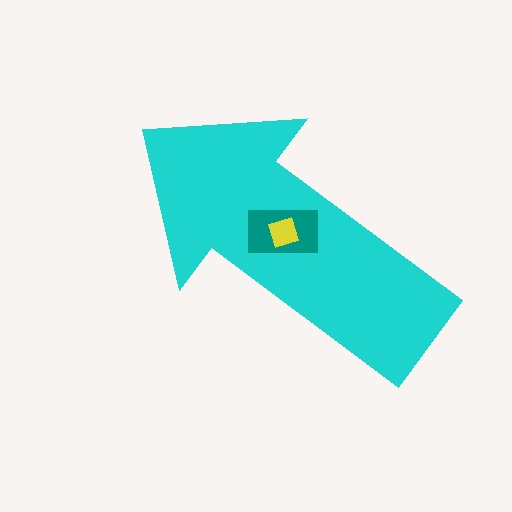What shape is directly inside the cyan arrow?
The teal rectangle.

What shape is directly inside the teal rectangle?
The yellow square.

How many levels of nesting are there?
3.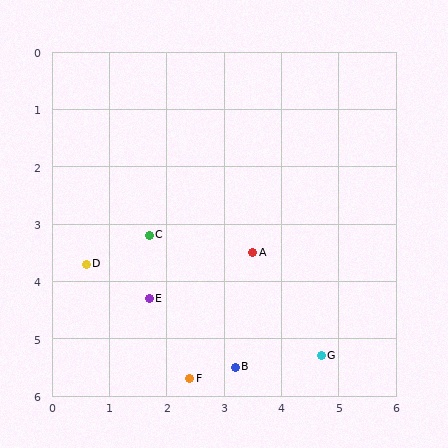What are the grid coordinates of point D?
Point D is at approximately (0.6, 3.7).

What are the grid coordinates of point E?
Point E is at approximately (1.7, 4.3).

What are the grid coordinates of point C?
Point C is at approximately (1.7, 3.2).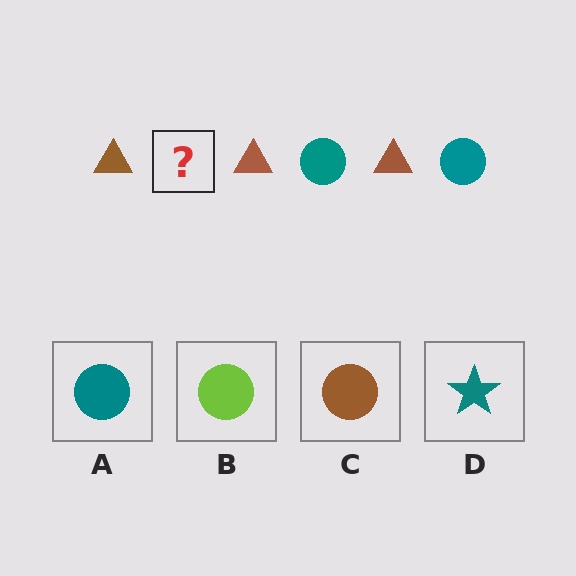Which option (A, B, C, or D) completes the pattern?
A.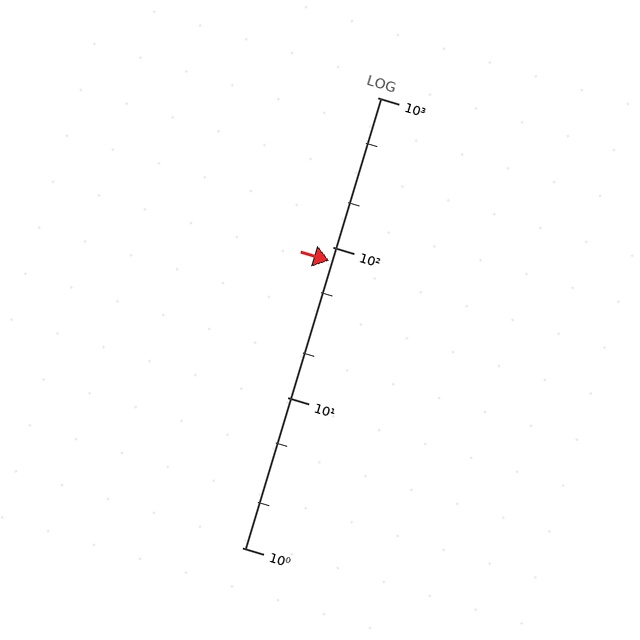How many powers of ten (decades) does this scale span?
The scale spans 3 decades, from 1 to 1000.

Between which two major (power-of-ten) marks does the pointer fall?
The pointer is between 10 and 100.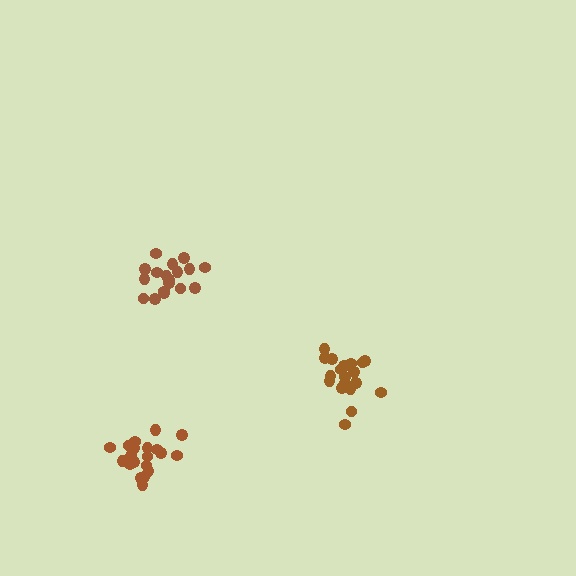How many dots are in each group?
Group 1: 19 dots, Group 2: 18 dots, Group 3: 20 dots (57 total).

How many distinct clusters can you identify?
There are 3 distinct clusters.